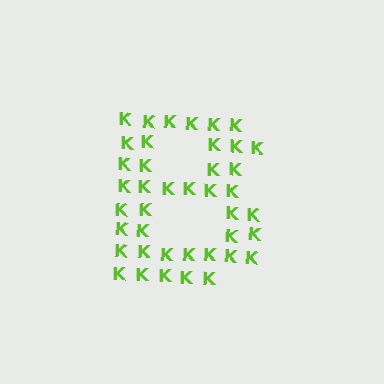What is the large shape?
The large shape is the letter B.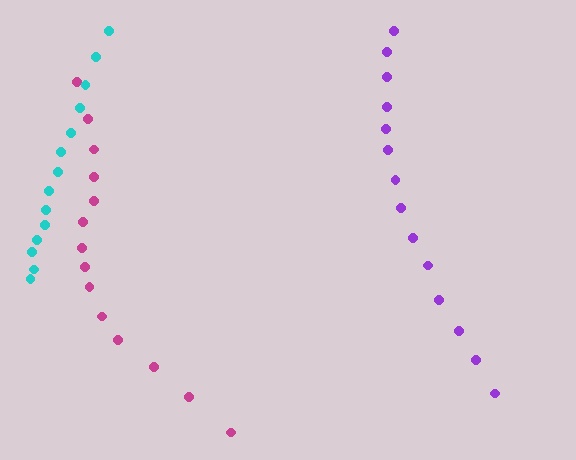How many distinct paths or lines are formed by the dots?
There are 3 distinct paths.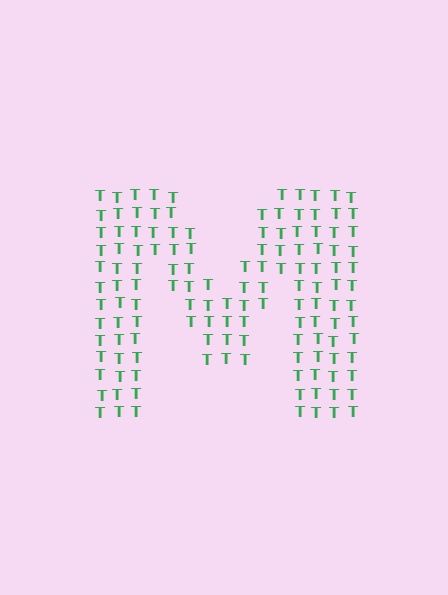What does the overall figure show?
The overall figure shows the letter M.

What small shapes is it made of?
It is made of small letter T's.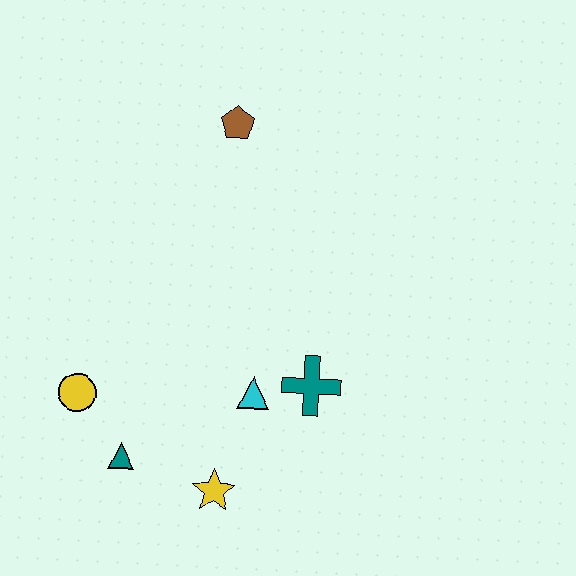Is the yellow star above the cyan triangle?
No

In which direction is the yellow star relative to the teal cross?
The yellow star is below the teal cross.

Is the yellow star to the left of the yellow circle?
No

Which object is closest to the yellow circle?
The teal triangle is closest to the yellow circle.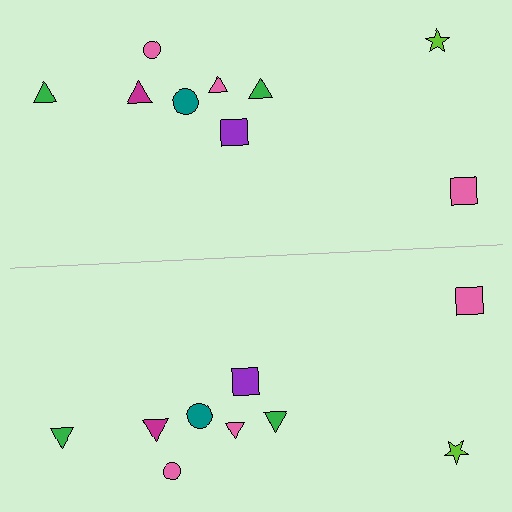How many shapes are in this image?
There are 18 shapes in this image.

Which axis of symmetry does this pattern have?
The pattern has a horizontal axis of symmetry running through the center of the image.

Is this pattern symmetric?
Yes, this pattern has bilateral (reflection) symmetry.